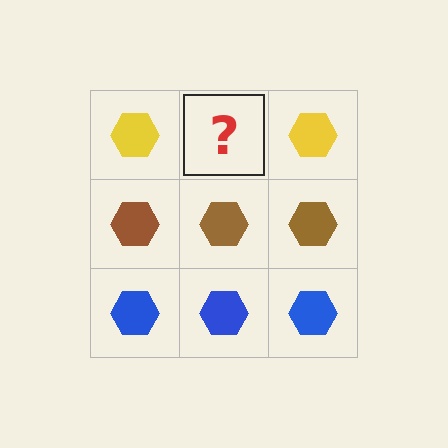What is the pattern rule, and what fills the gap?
The rule is that each row has a consistent color. The gap should be filled with a yellow hexagon.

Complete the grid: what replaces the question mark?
The question mark should be replaced with a yellow hexagon.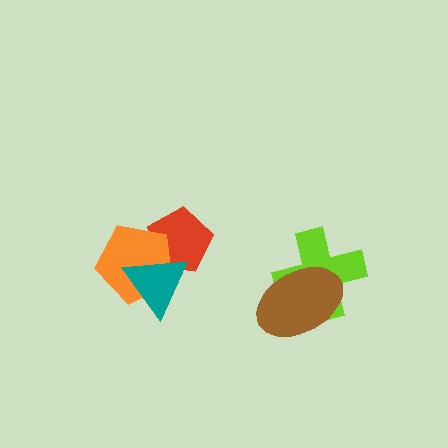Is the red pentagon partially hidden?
Yes, it is partially covered by another shape.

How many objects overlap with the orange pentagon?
2 objects overlap with the orange pentagon.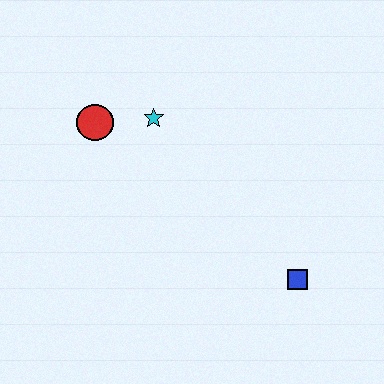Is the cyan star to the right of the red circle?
Yes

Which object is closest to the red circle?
The cyan star is closest to the red circle.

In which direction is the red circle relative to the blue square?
The red circle is to the left of the blue square.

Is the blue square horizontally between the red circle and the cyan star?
No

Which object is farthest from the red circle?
The blue square is farthest from the red circle.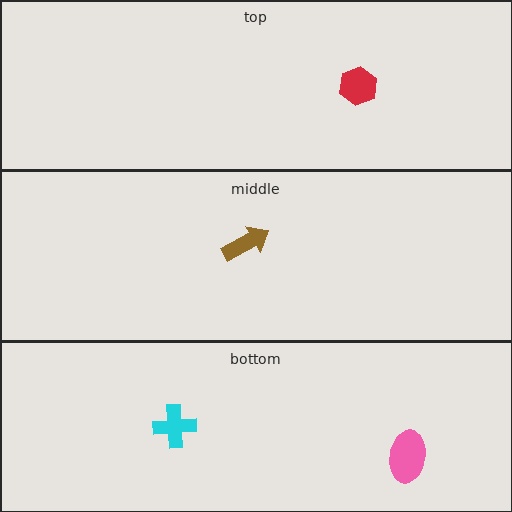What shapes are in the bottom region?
The pink ellipse, the cyan cross.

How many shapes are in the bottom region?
2.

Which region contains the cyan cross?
The bottom region.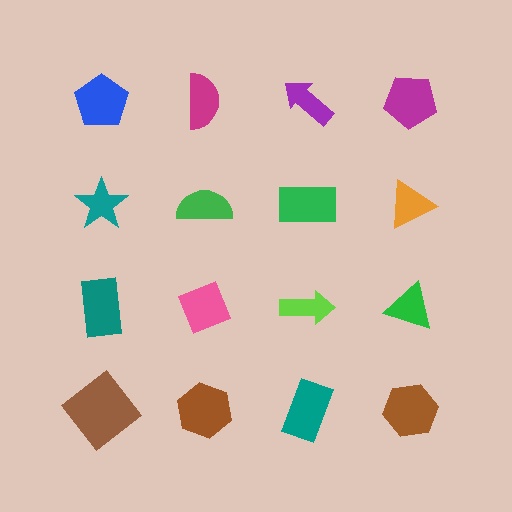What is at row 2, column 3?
A green rectangle.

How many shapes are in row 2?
4 shapes.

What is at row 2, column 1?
A teal star.